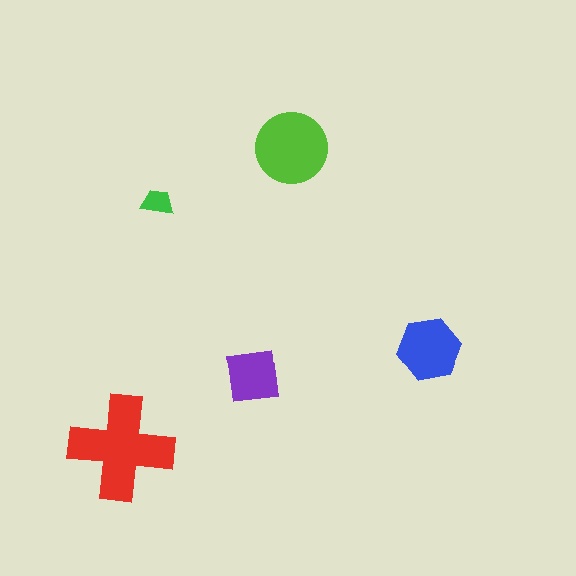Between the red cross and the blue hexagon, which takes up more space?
The red cross.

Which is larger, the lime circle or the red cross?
The red cross.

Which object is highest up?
The lime circle is topmost.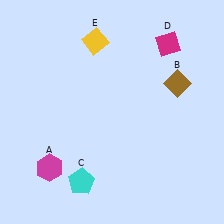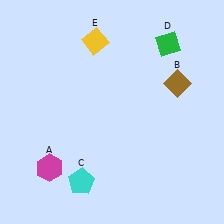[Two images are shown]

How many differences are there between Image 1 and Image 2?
There is 1 difference between the two images.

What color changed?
The diamond (D) changed from magenta in Image 1 to green in Image 2.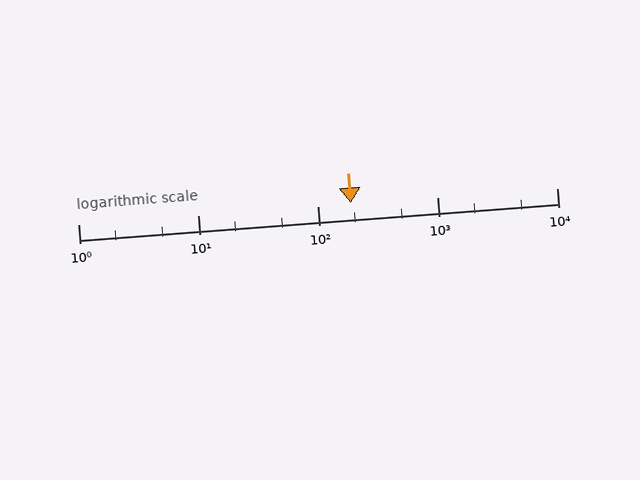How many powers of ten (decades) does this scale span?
The scale spans 4 decades, from 1 to 10000.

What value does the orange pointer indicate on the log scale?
The pointer indicates approximately 190.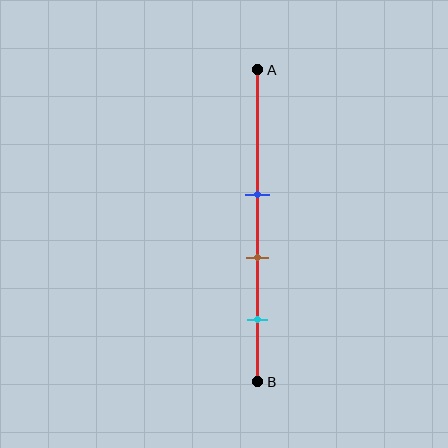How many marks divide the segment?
There are 3 marks dividing the segment.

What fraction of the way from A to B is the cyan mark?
The cyan mark is approximately 80% (0.8) of the way from A to B.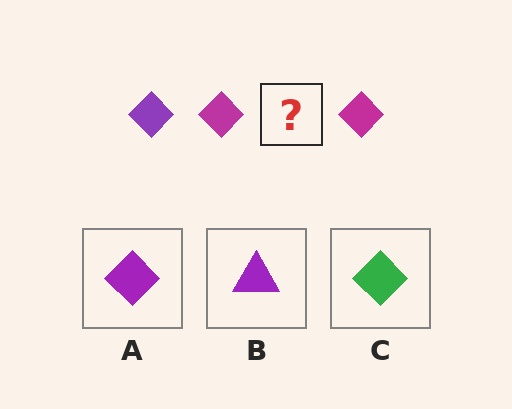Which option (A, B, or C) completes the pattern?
A.